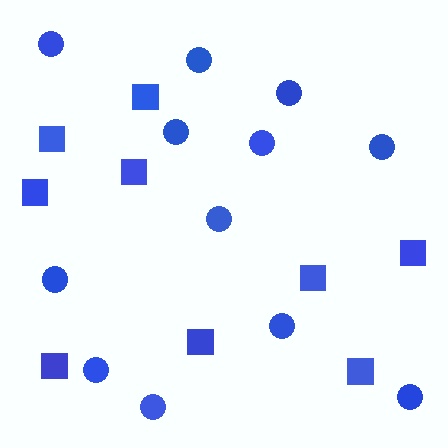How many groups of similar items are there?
There are 2 groups: one group of squares (9) and one group of circles (12).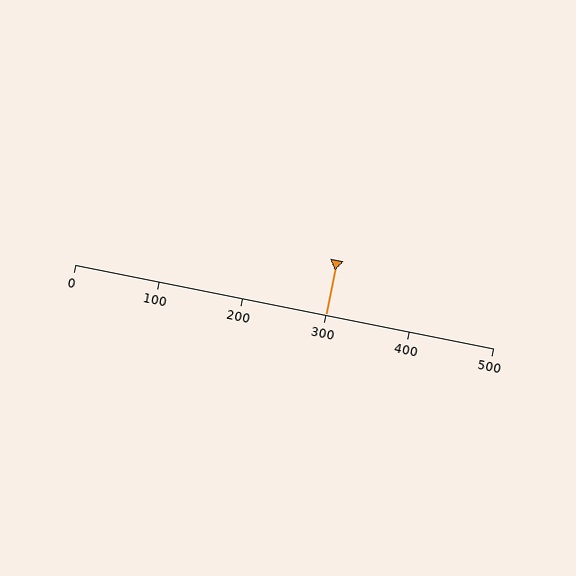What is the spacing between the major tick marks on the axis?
The major ticks are spaced 100 apart.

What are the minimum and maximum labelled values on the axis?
The axis runs from 0 to 500.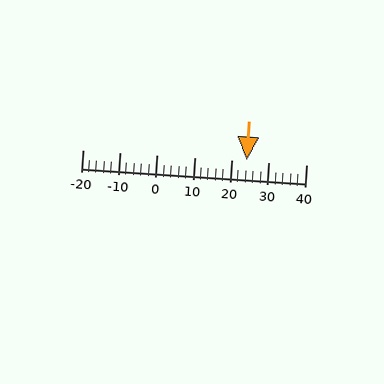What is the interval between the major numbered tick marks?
The major tick marks are spaced 10 units apart.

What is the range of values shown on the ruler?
The ruler shows values from -20 to 40.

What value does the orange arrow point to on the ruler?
The orange arrow points to approximately 24.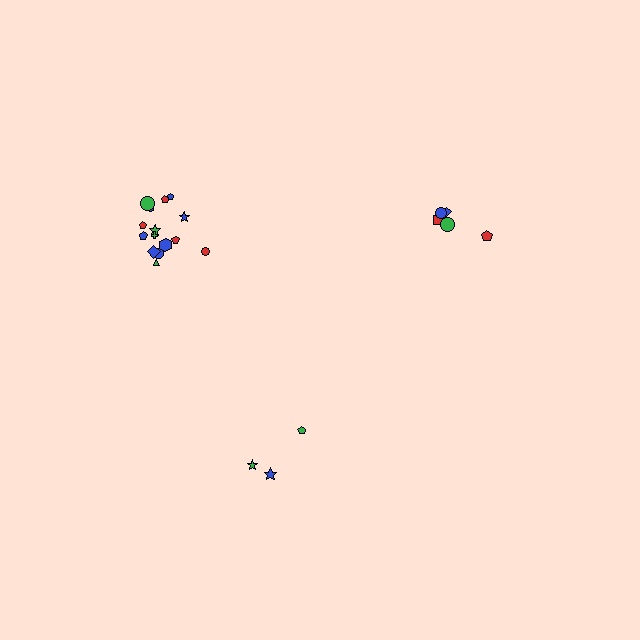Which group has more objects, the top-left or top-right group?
The top-left group.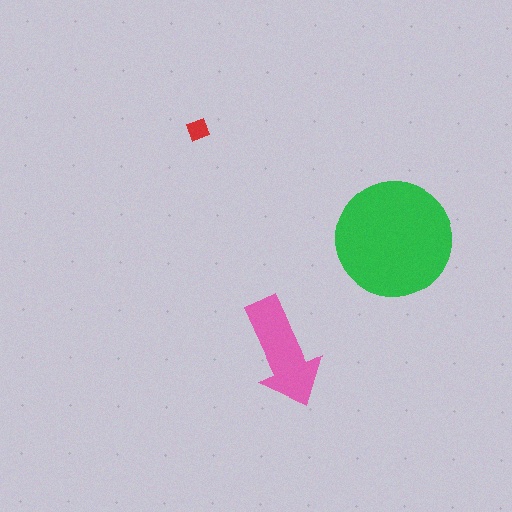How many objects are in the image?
There are 3 objects in the image.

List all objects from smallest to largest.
The red diamond, the pink arrow, the green circle.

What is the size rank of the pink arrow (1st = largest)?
2nd.